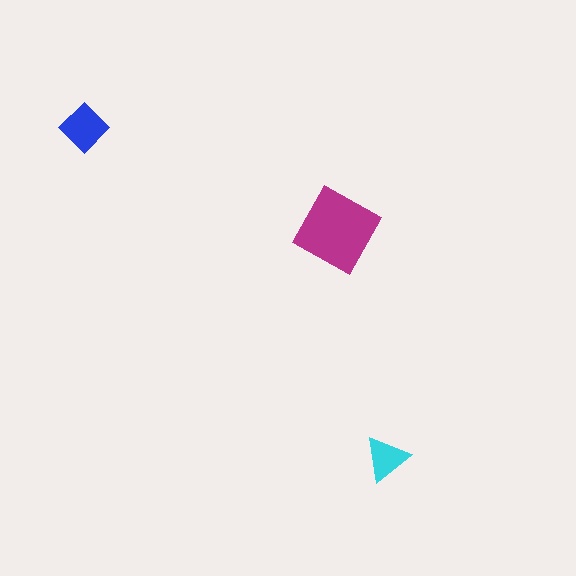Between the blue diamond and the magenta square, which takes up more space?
The magenta square.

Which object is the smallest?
The cyan triangle.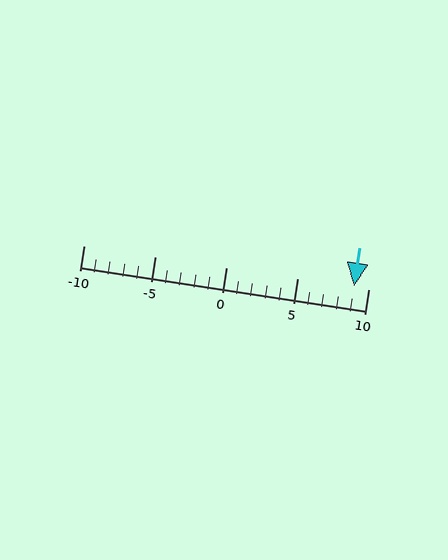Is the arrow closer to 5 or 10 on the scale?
The arrow is closer to 10.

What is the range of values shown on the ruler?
The ruler shows values from -10 to 10.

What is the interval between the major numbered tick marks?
The major tick marks are spaced 5 units apart.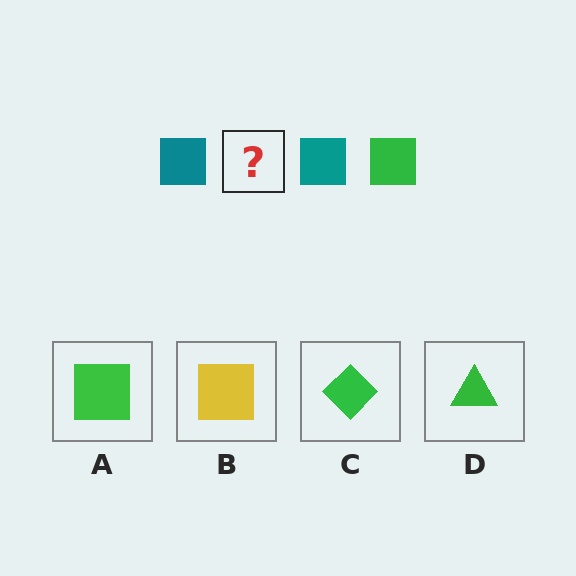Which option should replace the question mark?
Option A.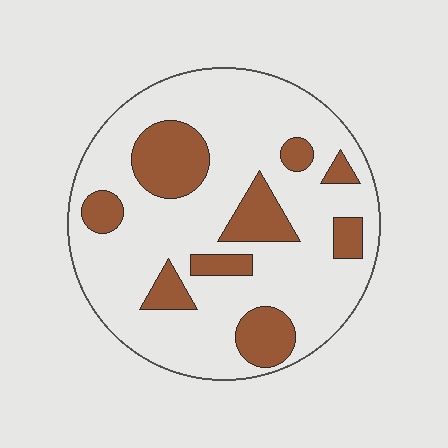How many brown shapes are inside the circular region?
9.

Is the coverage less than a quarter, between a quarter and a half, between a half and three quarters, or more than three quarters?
Less than a quarter.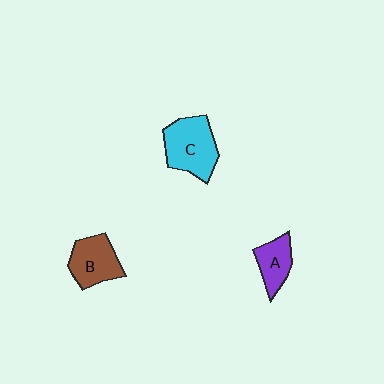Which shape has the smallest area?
Shape A (purple).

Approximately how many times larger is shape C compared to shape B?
Approximately 1.3 times.